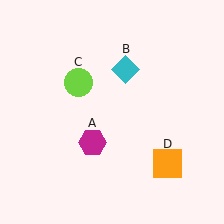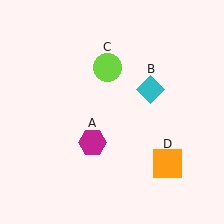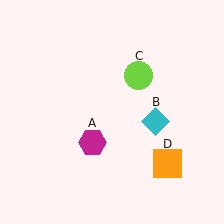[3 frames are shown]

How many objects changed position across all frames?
2 objects changed position: cyan diamond (object B), lime circle (object C).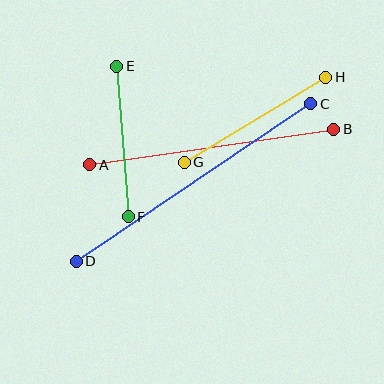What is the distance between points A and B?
The distance is approximately 247 pixels.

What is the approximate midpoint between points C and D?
The midpoint is at approximately (194, 182) pixels.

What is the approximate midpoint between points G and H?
The midpoint is at approximately (255, 120) pixels.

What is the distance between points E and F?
The distance is approximately 151 pixels.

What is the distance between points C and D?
The distance is approximately 283 pixels.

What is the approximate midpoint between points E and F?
The midpoint is at approximately (123, 141) pixels.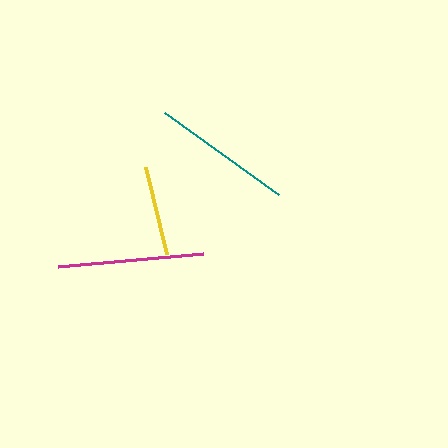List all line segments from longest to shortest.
From longest to shortest: magenta, teal, yellow.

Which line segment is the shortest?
The yellow line is the shortest at approximately 89 pixels.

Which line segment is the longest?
The magenta line is the longest at approximately 145 pixels.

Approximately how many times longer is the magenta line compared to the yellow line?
The magenta line is approximately 1.6 times the length of the yellow line.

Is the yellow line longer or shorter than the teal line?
The teal line is longer than the yellow line.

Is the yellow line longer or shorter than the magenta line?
The magenta line is longer than the yellow line.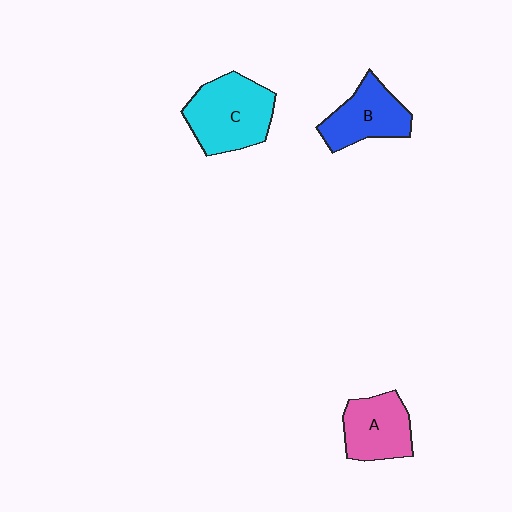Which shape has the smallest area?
Shape A (pink).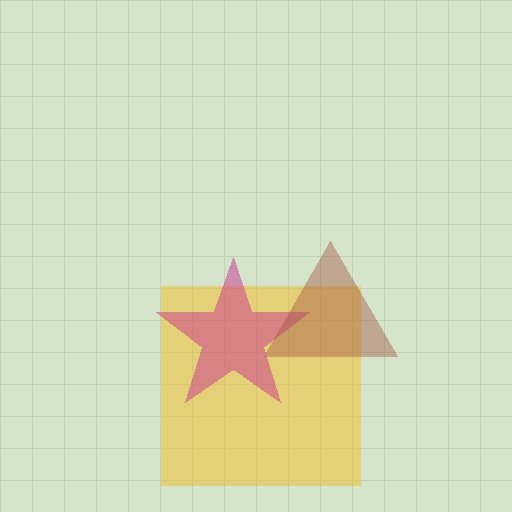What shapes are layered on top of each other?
The layered shapes are: a yellow square, a magenta star, a brown triangle.